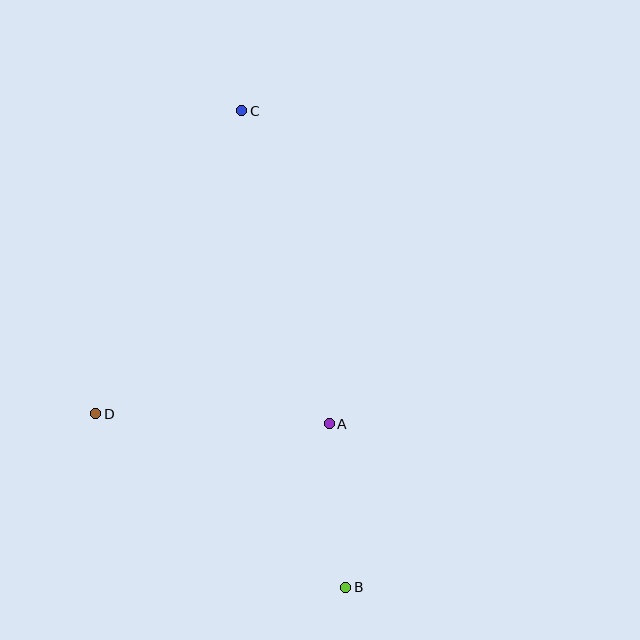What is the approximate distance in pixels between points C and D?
The distance between C and D is approximately 336 pixels.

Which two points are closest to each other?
Points A and B are closest to each other.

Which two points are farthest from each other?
Points B and C are farthest from each other.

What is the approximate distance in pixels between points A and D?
The distance between A and D is approximately 234 pixels.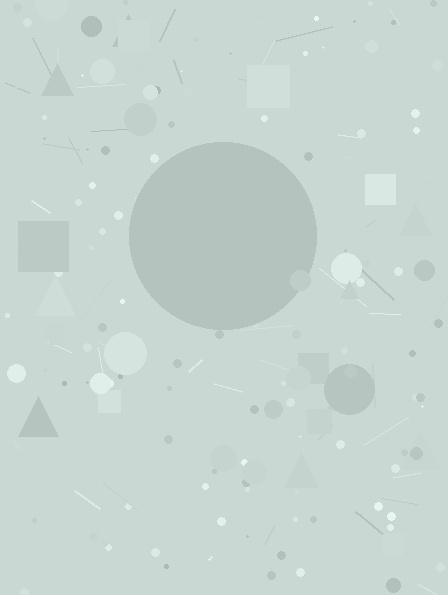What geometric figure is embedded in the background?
A circle is embedded in the background.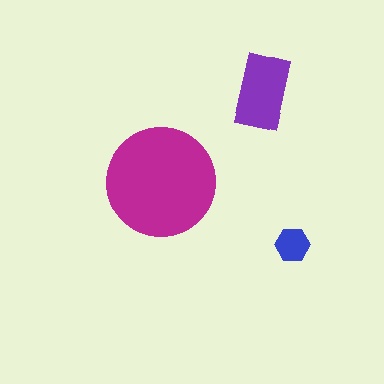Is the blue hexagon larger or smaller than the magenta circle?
Smaller.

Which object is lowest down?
The blue hexagon is bottommost.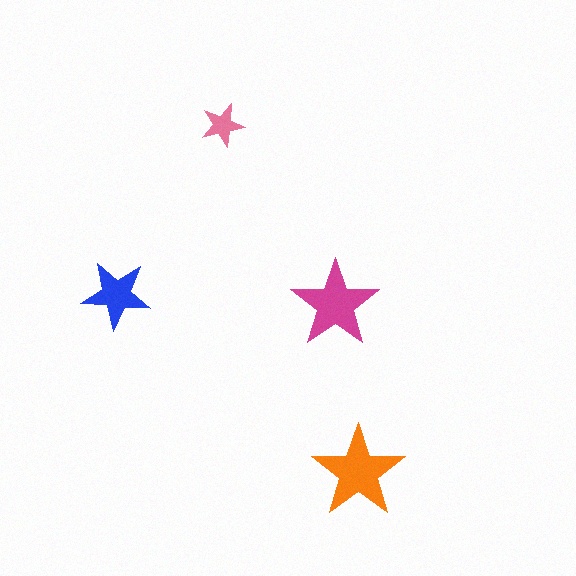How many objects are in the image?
There are 4 objects in the image.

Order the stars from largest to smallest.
the orange one, the magenta one, the blue one, the pink one.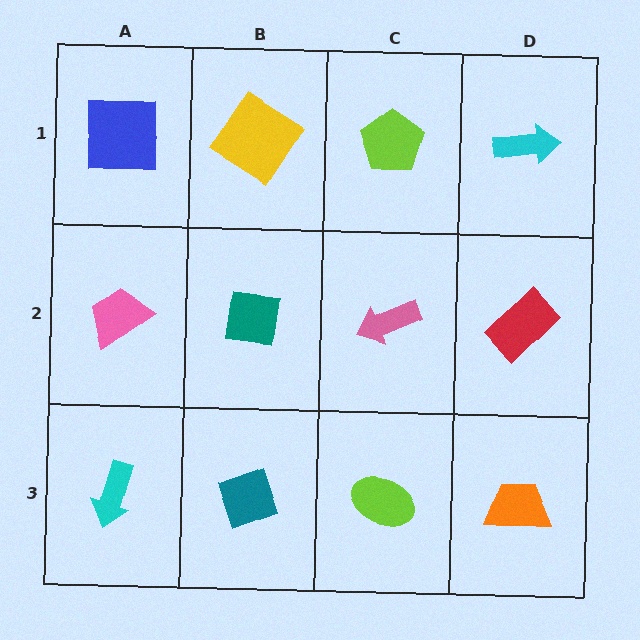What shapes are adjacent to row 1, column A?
A pink trapezoid (row 2, column A), a yellow diamond (row 1, column B).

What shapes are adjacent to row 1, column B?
A teal square (row 2, column B), a blue square (row 1, column A), a lime pentagon (row 1, column C).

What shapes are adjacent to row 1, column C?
A pink arrow (row 2, column C), a yellow diamond (row 1, column B), a cyan arrow (row 1, column D).